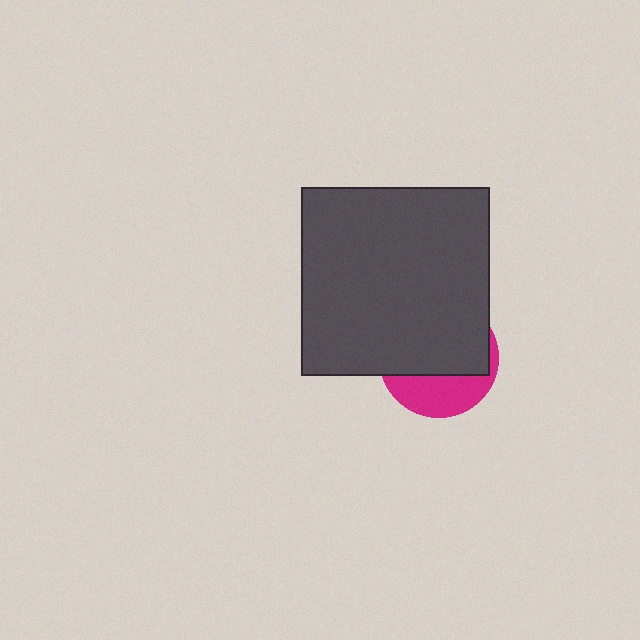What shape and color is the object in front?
The object in front is a dark gray square.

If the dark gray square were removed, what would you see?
You would see the complete magenta circle.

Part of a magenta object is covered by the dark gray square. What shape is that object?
It is a circle.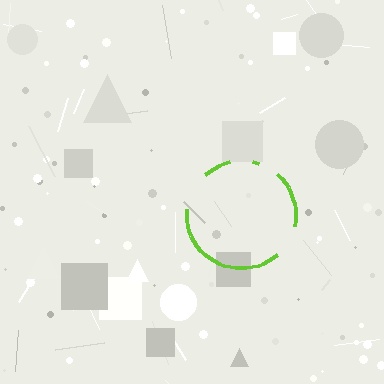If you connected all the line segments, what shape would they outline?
They would outline a circle.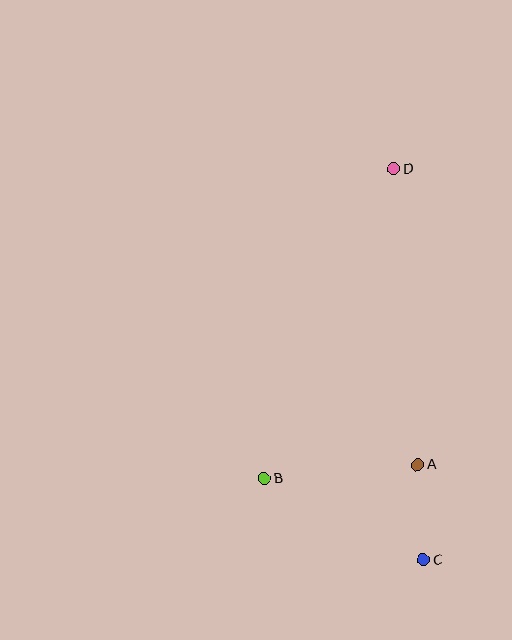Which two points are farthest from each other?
Points C and D are farthest from each other.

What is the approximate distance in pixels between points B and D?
The distance between B and D is approximately 335 pixels.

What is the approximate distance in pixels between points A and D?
The distance between A and D is approximately 297 pixels.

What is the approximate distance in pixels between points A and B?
The distance between A and B is approximately 154 pixels.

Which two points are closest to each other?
Points A and C are closest to each other.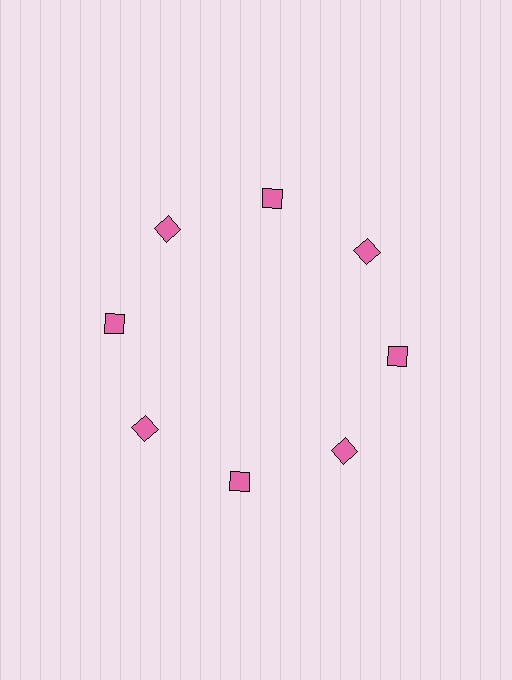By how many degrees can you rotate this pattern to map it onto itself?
The pattern maps onto itself every 45 degrees of rotation.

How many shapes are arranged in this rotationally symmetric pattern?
There are 8 shapes, arranged in 8 groups of 1.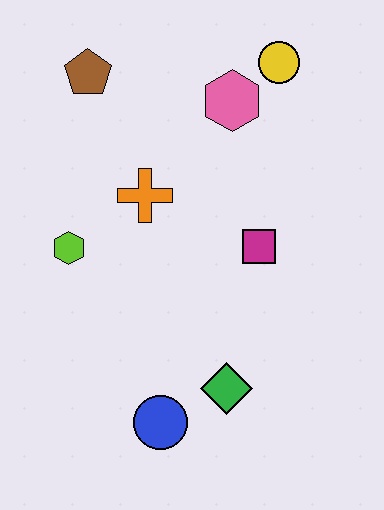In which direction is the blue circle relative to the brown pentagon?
The blue circle is below the brown pentagon.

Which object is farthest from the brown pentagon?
The blue circle is farthest from the brown pentagon.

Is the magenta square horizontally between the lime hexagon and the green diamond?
No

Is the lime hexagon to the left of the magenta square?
Yes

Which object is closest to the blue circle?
The green diamond is closest to the blue circle.